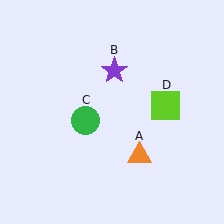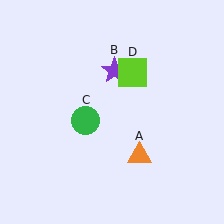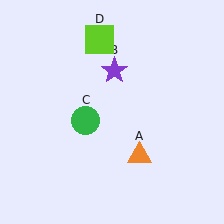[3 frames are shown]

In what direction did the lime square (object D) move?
The lime square (object D) moved up and to the left.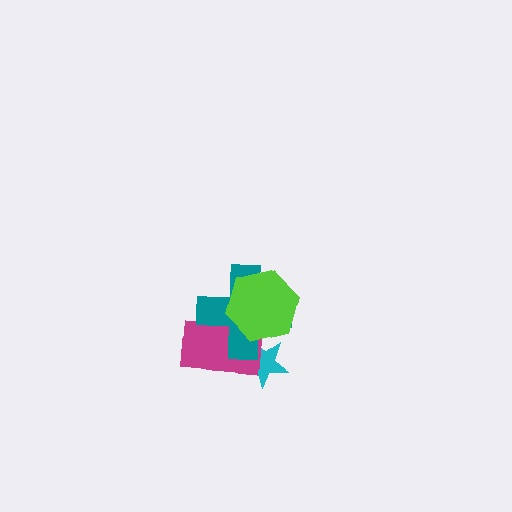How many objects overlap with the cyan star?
3 objects overlap with the cyan star.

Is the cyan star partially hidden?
Yes, it is partially covered by another shape.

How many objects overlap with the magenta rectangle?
3 objects overlap with the magenta rectangle.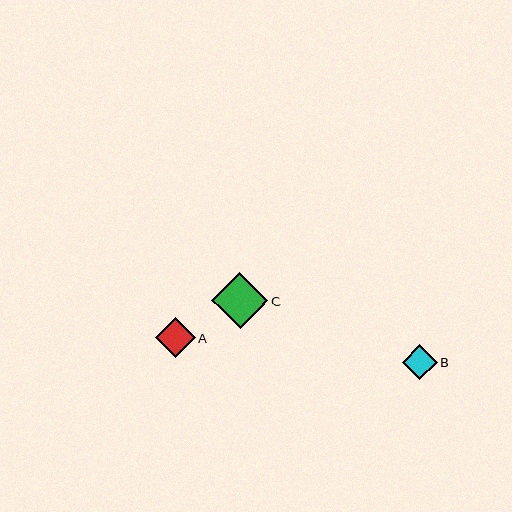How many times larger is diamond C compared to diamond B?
Diamond C is approximately 1.6 times the size of diamond B.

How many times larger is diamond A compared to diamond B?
Diamond A is approximately 1.1 times the size of diamond B.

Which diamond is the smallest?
Diamond B is the smallest with a size of approximately 35 pixels.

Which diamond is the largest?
Diamond C is the largest with a size of approximately 56 pixels.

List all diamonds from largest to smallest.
From largest to smallest: C, A, B.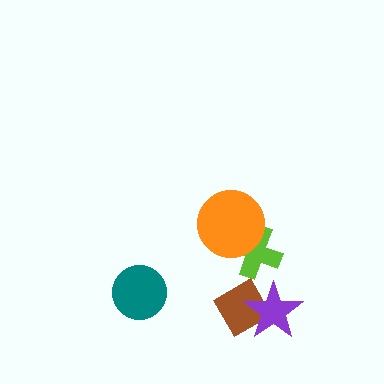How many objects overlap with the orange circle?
1 object overlaps with the orange circle.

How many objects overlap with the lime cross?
1 object overlaps with the lime cross.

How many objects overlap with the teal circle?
0 objects overlap with the teal circle.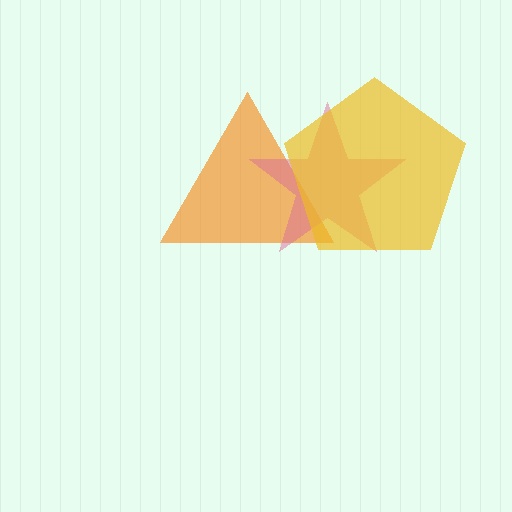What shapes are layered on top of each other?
The layered shapes are: an orange triangle, a pink star, a yellow pentagon.